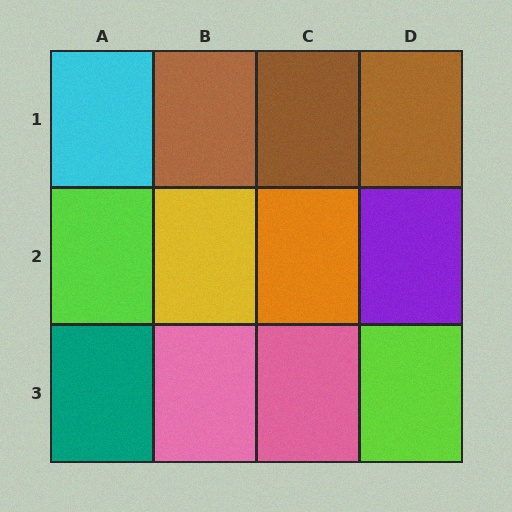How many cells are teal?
1 cell is teal.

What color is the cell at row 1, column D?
Brown.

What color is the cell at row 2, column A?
Lime.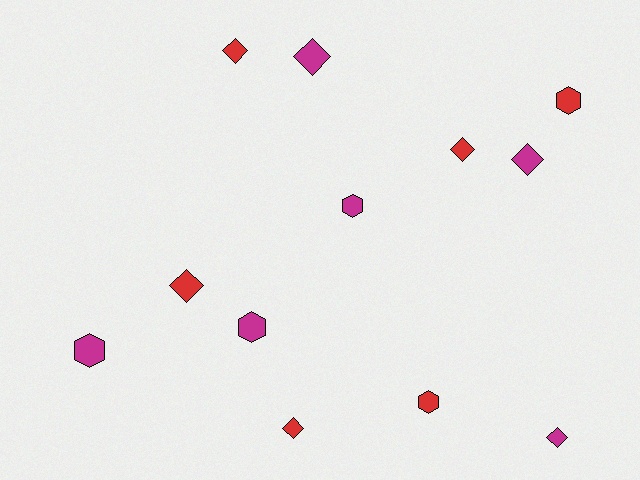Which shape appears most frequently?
Diamond, with 7 objects.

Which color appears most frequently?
Red, with 6 objects.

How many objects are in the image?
There are 12 objects.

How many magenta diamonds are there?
There are 3 magenta diamonds.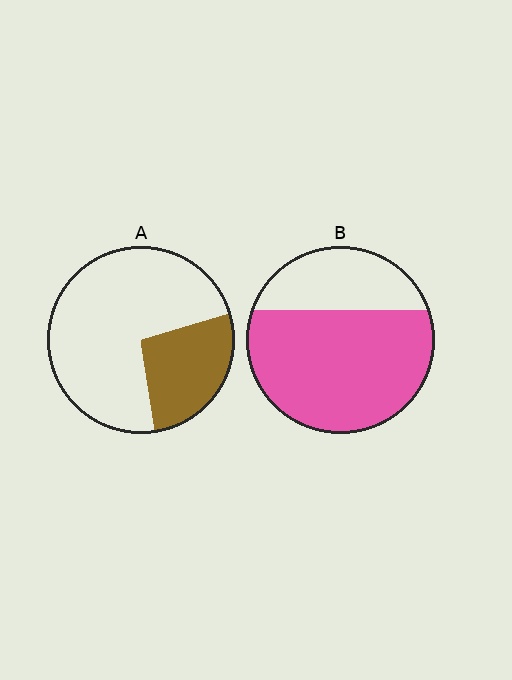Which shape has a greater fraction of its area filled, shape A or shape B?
Shape B.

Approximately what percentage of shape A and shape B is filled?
A is approximately 25% and B is approximately 70%.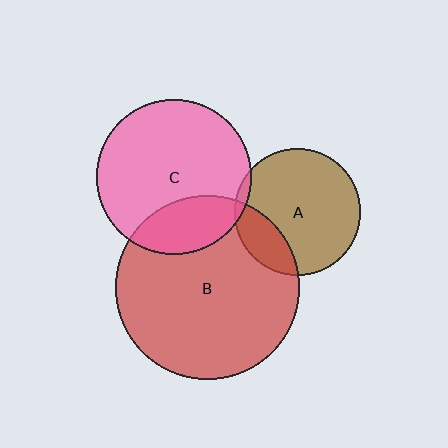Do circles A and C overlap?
Yes.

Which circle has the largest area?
Circle B (red).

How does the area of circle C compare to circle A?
Approximately 1.5 times.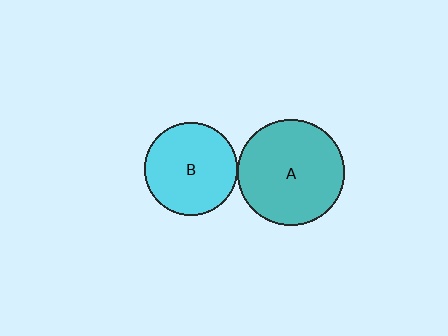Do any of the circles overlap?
No, none of the circles overlap.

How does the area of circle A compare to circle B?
Approximately 1.3 times.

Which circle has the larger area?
Circle A (teal).